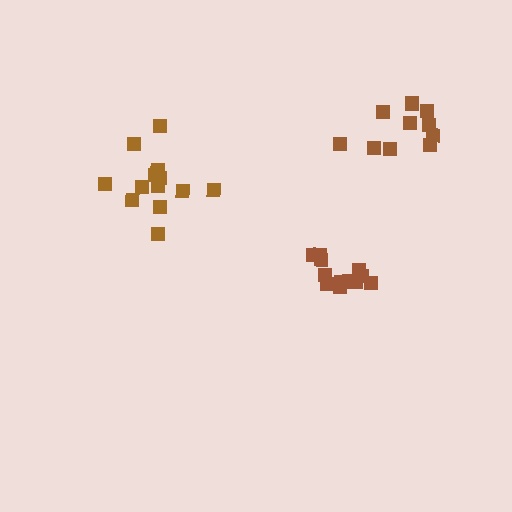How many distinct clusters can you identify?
There are 3 distinct clusters.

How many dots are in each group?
Group 1: 12 dots, Group 2: 10 dots, Group 3: 14 dots (36 total).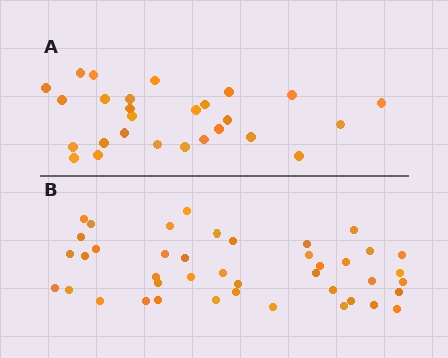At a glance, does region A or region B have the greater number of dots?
Region B (the bottom region) has more dots.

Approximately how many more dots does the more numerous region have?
Region B has approximately 15 more dots than region A.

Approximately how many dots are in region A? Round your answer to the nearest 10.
About 30 dots. (The exact count is 27, which rounds to 30.)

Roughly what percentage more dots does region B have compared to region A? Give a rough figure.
About 55% more.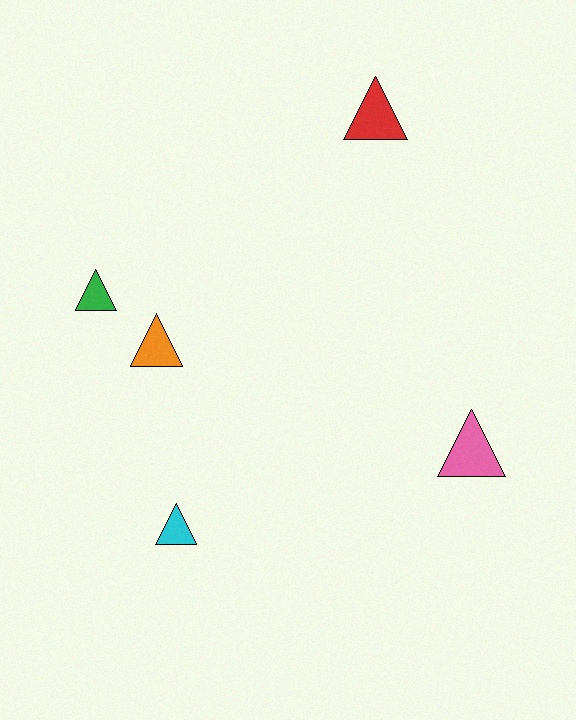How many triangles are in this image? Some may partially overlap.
There are 5 triangles.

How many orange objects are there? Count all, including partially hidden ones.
There is 1 orange object.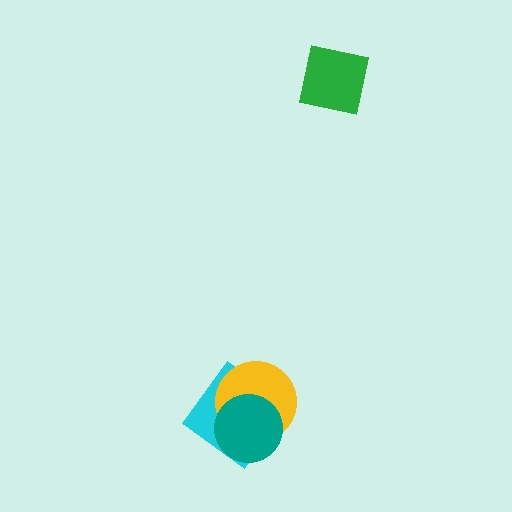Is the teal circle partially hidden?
No, no other shape covers it.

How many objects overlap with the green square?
0 objects overlap with the green square.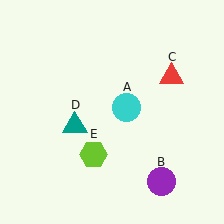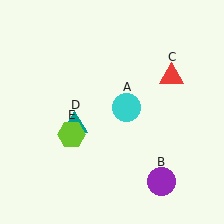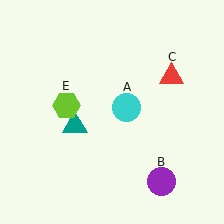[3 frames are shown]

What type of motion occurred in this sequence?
The lime hexagon (object E) rotated clockwise around the center of the scene.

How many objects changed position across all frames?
1 object changed position: lime hexagon (object E).